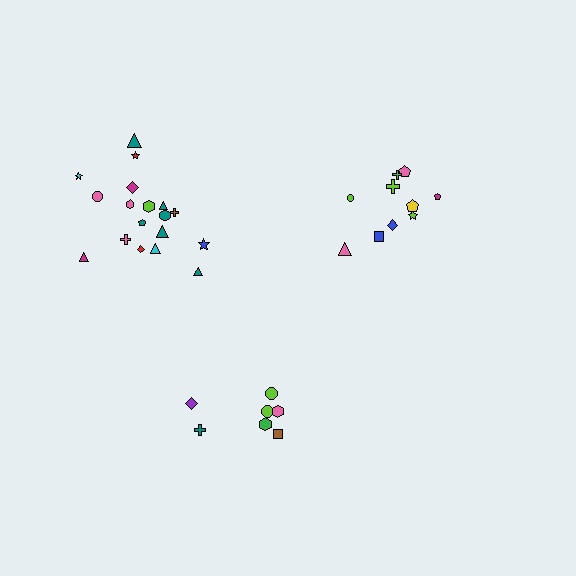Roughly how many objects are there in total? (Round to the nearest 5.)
Roughly 35 objects in total.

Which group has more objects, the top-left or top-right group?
The top-left group.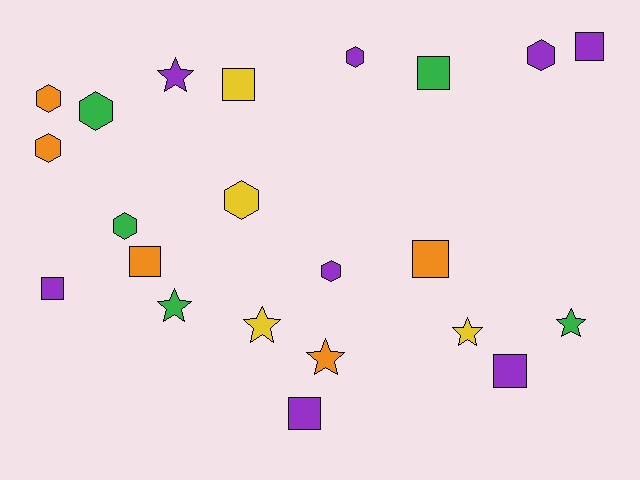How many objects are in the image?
There are 22 objects.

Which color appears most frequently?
Purple, with 8 objects.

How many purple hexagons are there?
There are 3 purple hexagons.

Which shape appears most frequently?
Square, with 8 objects.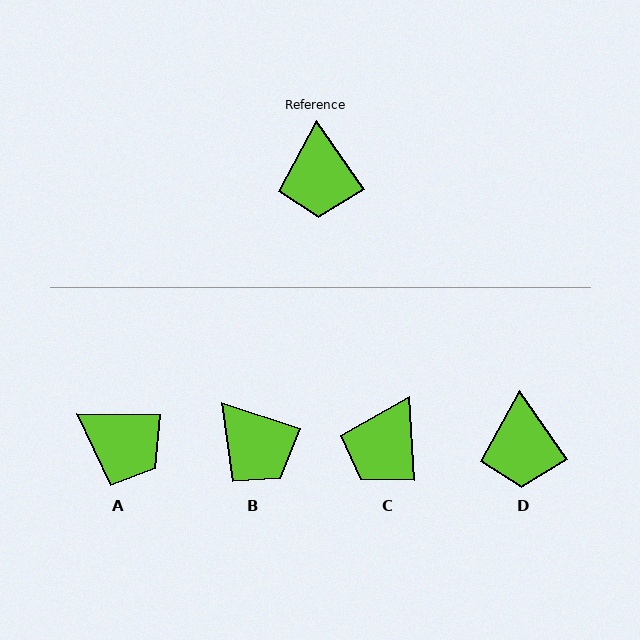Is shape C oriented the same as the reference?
No, it is off by about 32 degrees.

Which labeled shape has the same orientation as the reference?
D.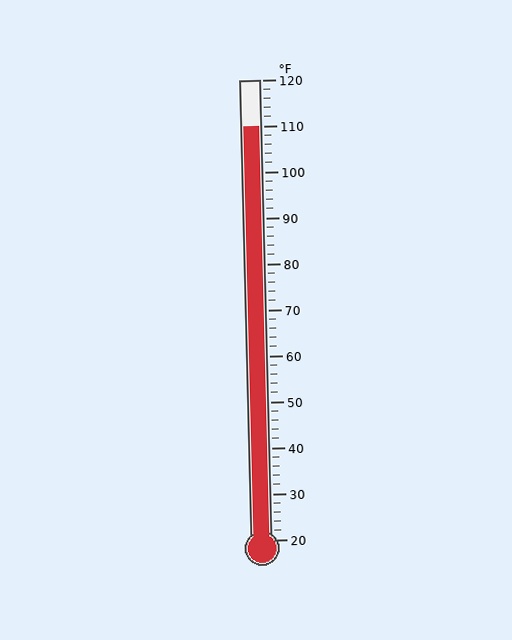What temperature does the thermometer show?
The thermometer shows approximately 110°F.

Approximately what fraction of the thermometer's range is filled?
The thermometer is filled to approximately 90% of its range.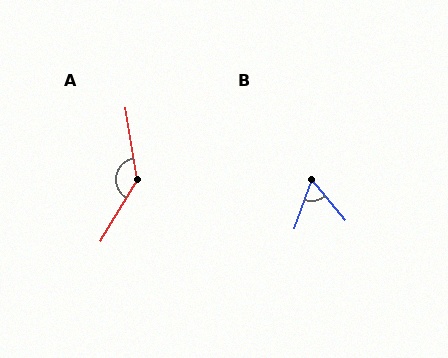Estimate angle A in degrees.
Approximately 140 degrees.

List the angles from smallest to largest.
B (59°), A (140°).